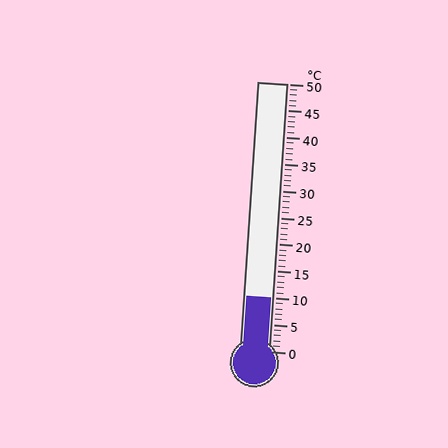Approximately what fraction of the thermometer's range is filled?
The thermometer is filled to approximately 20% of its range.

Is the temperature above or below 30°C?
The temperature is below 30°C.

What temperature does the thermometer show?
The thermometer shows approximately 10°C.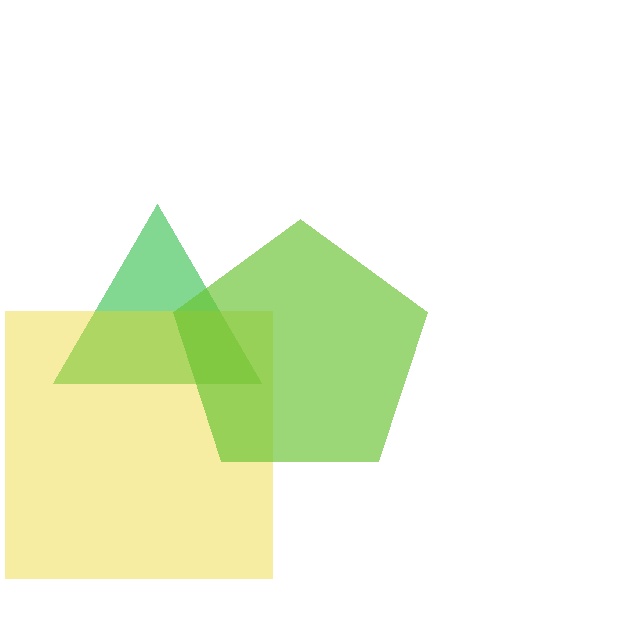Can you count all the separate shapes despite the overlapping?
Yes, there are 3 separate shapes.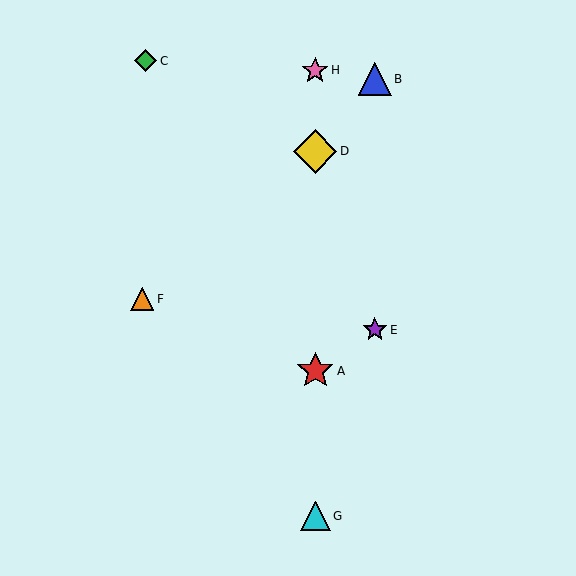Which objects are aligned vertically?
Objects A, D, G, H are aligned vertically.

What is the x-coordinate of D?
Object D is at x≈315.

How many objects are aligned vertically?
4 objects (A, D, G, H) are aligned vertically.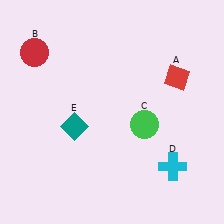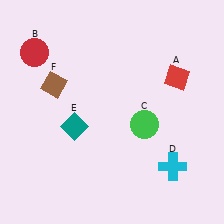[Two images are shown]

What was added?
A brown diamond (F) was added in Image 2.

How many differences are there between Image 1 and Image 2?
There is 1 difference between the two images.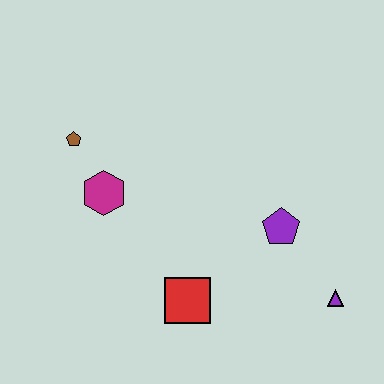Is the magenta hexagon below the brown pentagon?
Yes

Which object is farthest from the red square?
The brown pentagon is farthest from the red square.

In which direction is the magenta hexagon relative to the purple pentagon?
The magenta hexagon is to the left of the purple pentagon.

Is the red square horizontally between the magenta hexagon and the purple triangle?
Yes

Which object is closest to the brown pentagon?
The magenta hexagon is closest to the brown pentagon.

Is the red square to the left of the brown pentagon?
No